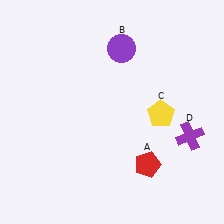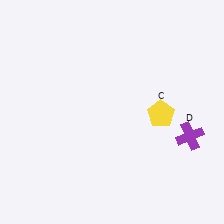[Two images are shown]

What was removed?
The purple circle (B), the red pentagon (A) were removed in Image 2.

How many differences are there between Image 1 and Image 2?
There are 2 differences between the two images.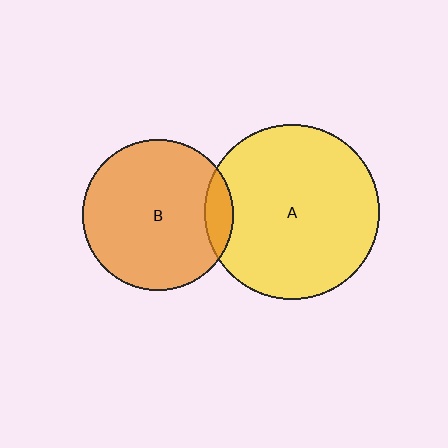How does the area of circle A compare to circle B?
Approximately 1.3 times.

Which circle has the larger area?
Circle A (yellow).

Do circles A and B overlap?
Yes.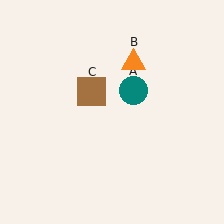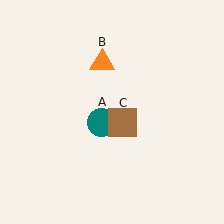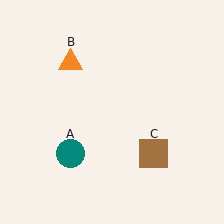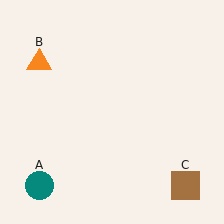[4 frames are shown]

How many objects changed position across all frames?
3 objects changed position: teal circle (object A), orange triangle (object B), brown square (object C).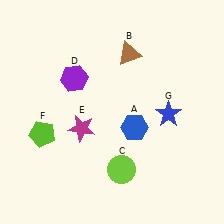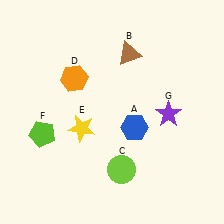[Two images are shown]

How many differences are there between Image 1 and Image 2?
There are 3 differences between the two images.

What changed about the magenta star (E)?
In Image 1, E is magenta. In Image 2, it changed to yellow.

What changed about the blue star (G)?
In Image 1, G is blue. In Image 2, it changed to purple.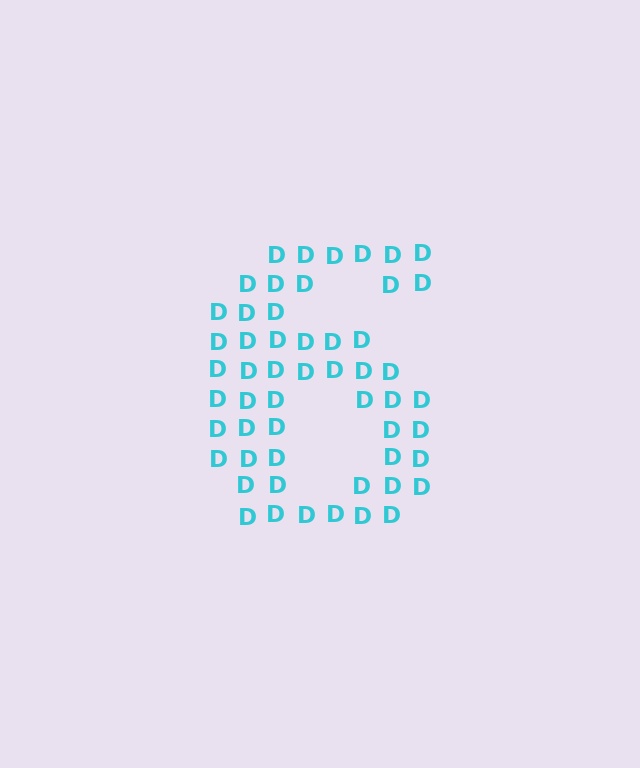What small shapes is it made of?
It is made of small letter D's.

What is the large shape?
The large shape is the digit 6.